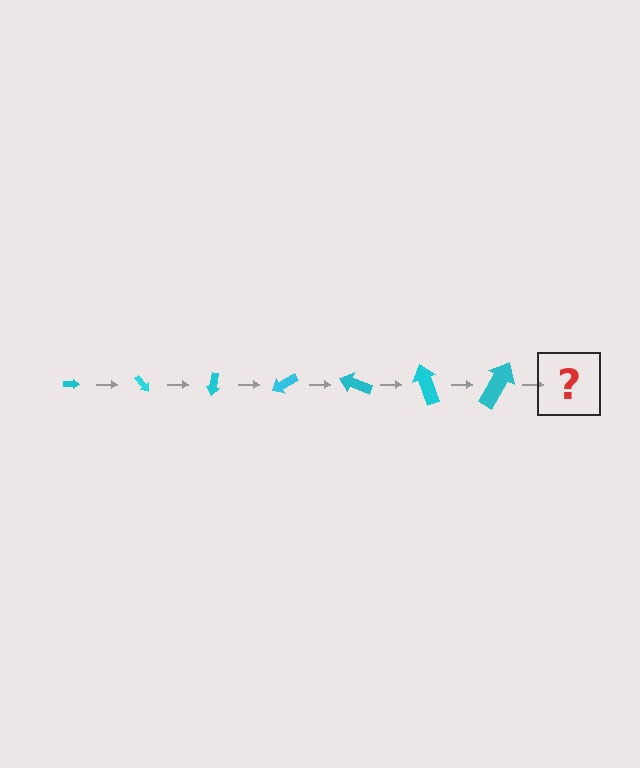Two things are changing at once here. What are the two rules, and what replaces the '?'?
The two rules are that the arrow grows larger each step and it rotates 50 degrees each step. The '?' should be an arrow, larger than the previous one and rotated 350 degrees from the start.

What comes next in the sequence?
The next element should be an arrow, larger than the previous one and rotated 350 degrees from the start.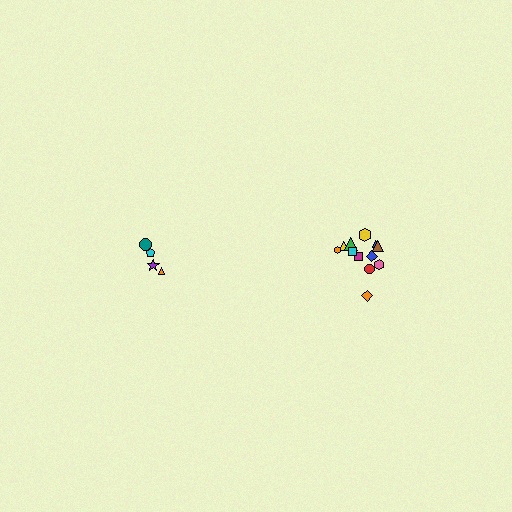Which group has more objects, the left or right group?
The right group.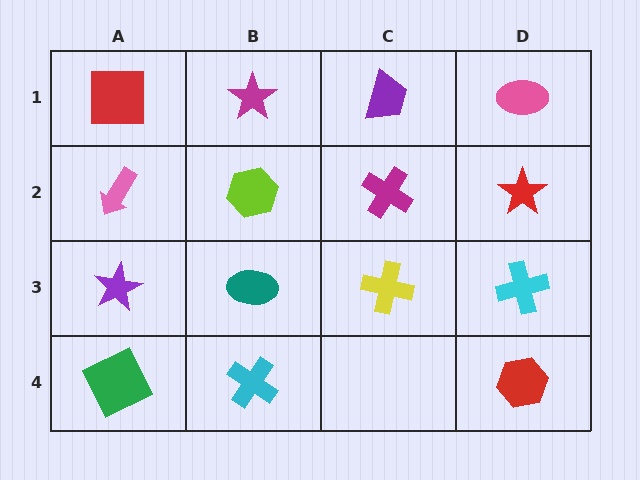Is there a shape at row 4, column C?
No, that cell is empty.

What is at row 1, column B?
A magenta star.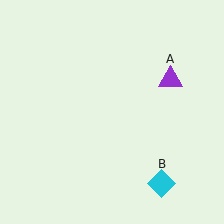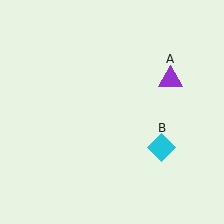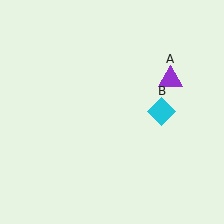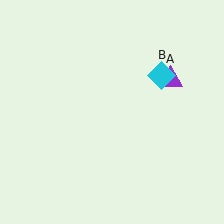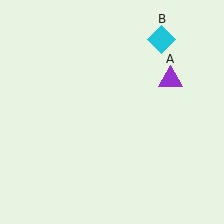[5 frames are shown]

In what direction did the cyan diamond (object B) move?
The cyan diamond (object B) moved up.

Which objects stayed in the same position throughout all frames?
Purple triangle (object A) remained stationary.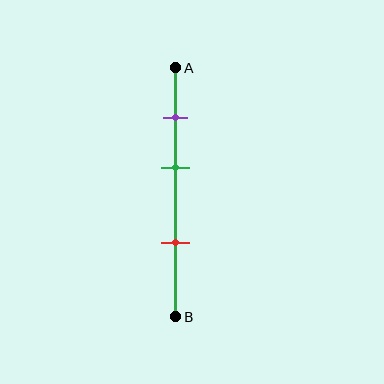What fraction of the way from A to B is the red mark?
The red mark is approximately 70% (0.7) of the way from A to B.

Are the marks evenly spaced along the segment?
Yes, the marks are approximately evenly spaced.